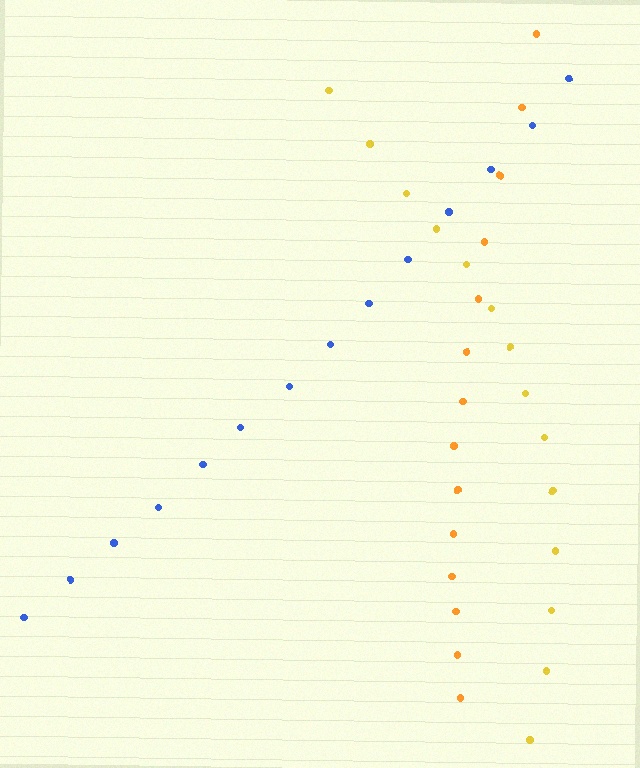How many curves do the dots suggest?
There are 3 distinct paths.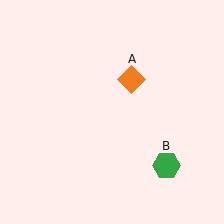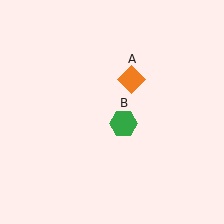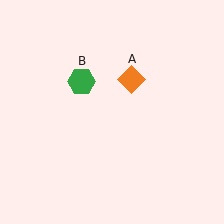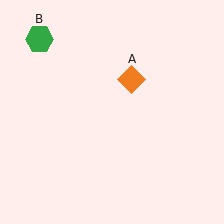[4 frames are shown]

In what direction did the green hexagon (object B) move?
The green hexagon (object B) moved up and to the left.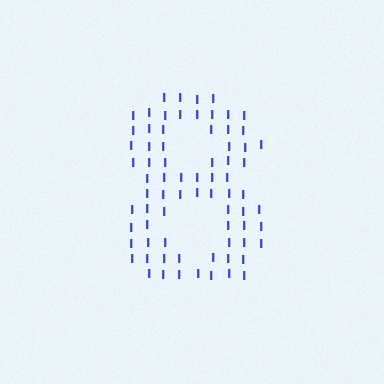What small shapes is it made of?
It is made of small letter I's.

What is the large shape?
The large shape is the digit 8.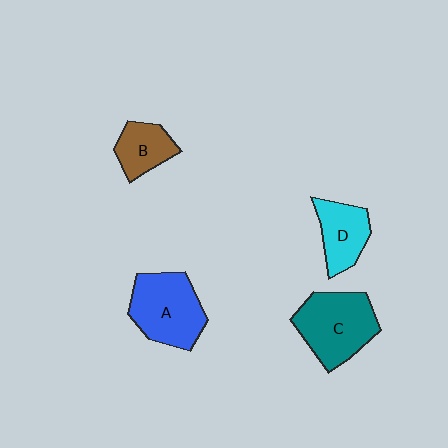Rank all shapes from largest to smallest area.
From largest to smallest: C (teal), A (blue), D (cyan), B (brown).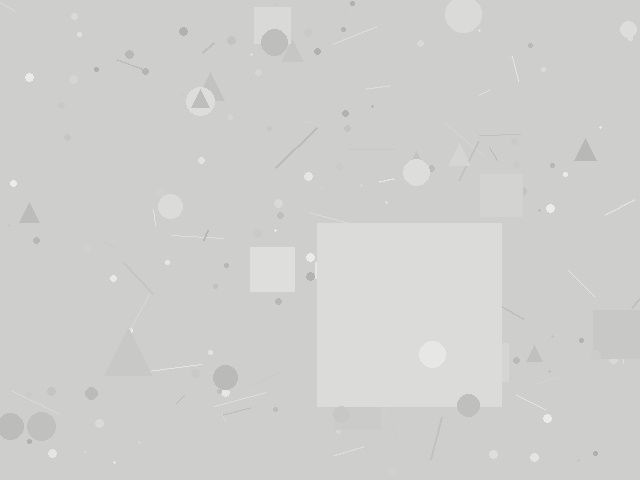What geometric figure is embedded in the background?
A square is embedded in the background.